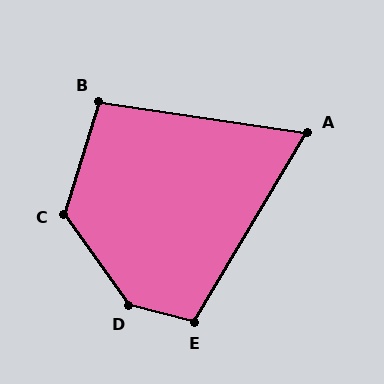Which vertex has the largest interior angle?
D, at approximately 139 degrees.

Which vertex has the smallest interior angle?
A, at approximately 68 degrees.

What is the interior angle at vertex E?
Approximately 107 degrees (obtuse).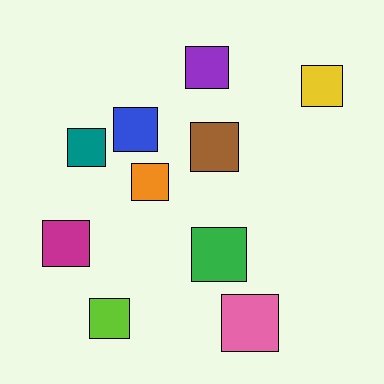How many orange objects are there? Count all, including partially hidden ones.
There is 1 orange object.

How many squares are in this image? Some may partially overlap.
There are 10 squares.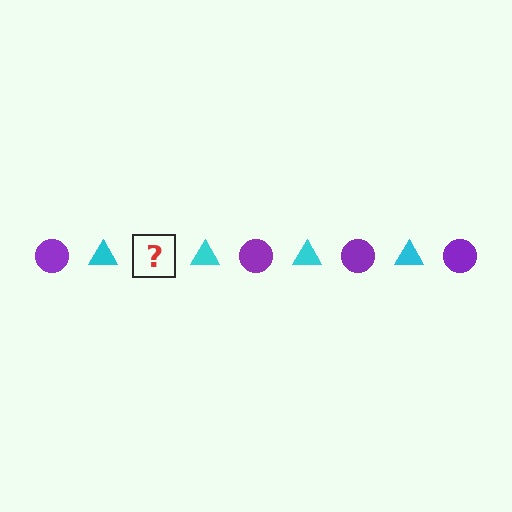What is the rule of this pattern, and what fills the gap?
The rule is that the pattern alternates between purple circle and cyan triangle. The gap should be filled with a purple circle.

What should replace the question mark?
The question mark should be replaced with a purple circle.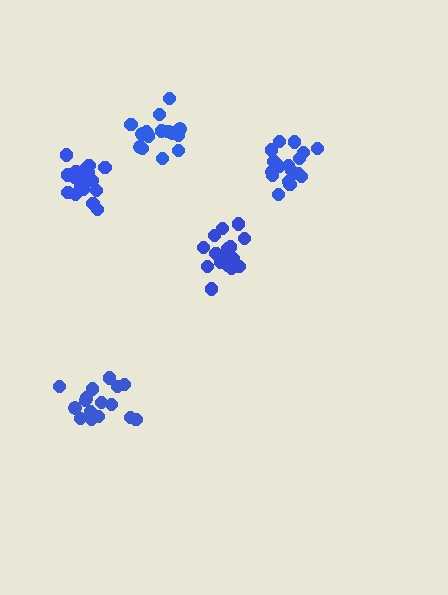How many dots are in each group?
Group 1: 18 dots, Group 2: 16 dots, Group 3: 16 dots, Group 4: 19 dots, Group 5: 17 dots (86 total).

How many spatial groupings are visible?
There are 5 spatial groupings.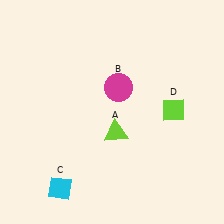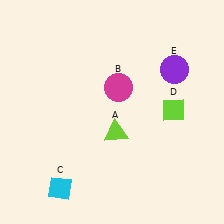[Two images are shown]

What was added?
A purple circle (E) was added in Image 2.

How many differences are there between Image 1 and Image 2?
There is 1 difference between the two images.